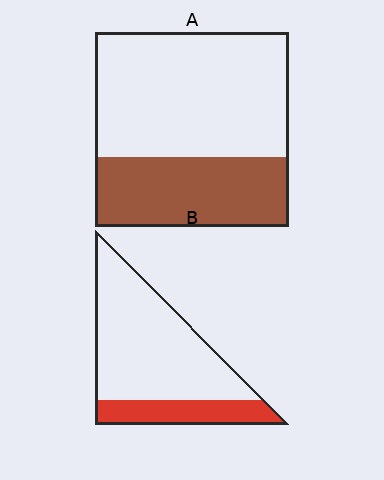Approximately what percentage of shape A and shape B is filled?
A is approximately 35% and B is approximately 25%.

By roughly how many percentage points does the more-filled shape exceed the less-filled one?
By roughly 10 percentage points (A over B).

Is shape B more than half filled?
No.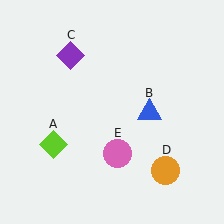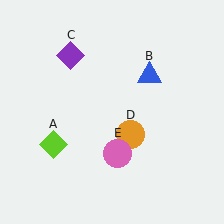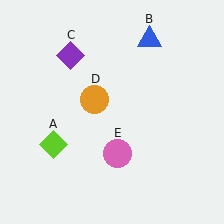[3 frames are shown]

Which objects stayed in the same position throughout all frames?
Lime diamond (object A) and purple diamond (object C) and pink circle (object E) remained stationary.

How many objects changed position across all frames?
2 objects changed position: blue triangle (object B), orange circle (object D).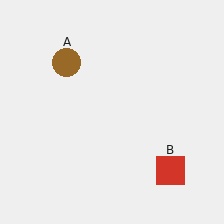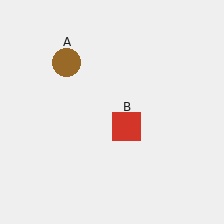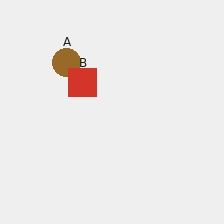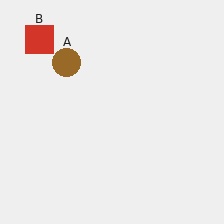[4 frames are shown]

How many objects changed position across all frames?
1 object changed position: red square (object B).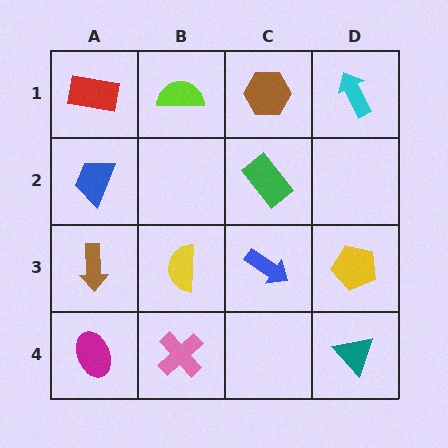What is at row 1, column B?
A lime semicircle.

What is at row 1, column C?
A brown hexagon.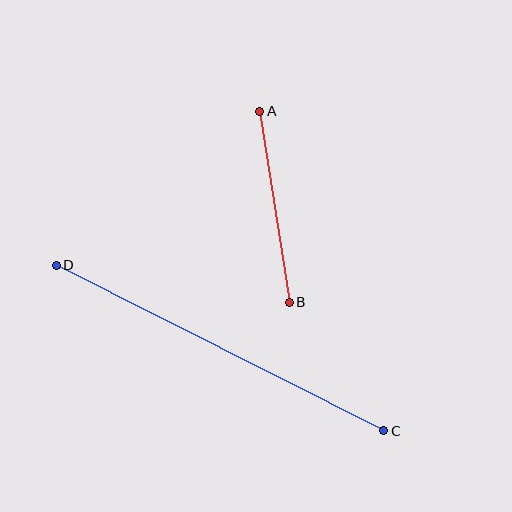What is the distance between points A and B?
The distance is approximately 193 pixels.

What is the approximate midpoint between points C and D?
The midpoint is at approximately (220, 348) pixels.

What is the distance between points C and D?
The distance is approximately 367 pixels.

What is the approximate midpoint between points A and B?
The midpoint is at approximately (275, 207) pixels.